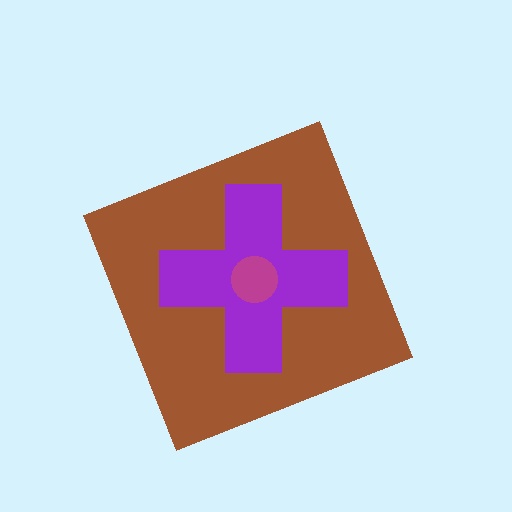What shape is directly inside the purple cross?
The magenta circle.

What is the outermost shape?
The brown diamond.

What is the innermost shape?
The magenta circle.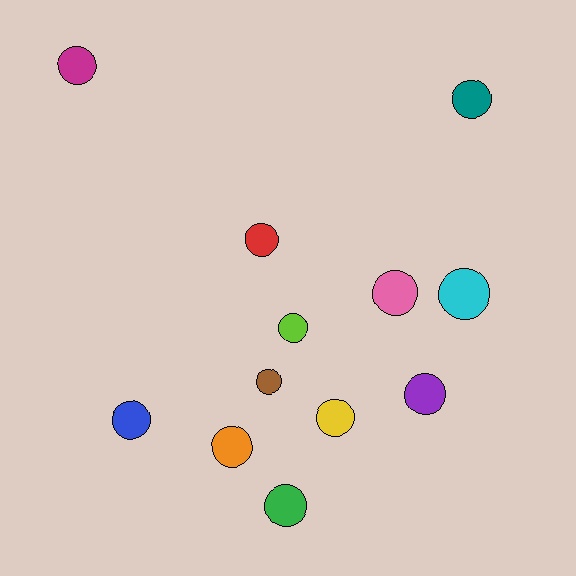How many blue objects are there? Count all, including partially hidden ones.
There is 1 blue object.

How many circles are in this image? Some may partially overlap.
There are 12 circles.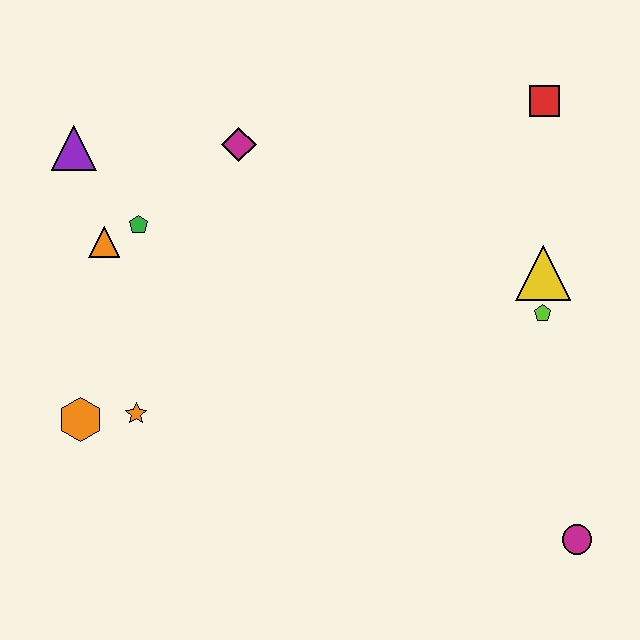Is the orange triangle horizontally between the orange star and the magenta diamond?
No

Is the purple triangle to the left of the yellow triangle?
Yes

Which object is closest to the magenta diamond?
The green pentagon is closest to the magenta diamond.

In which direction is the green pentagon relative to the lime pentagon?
The green pentagon is to the left of the lime pentagon.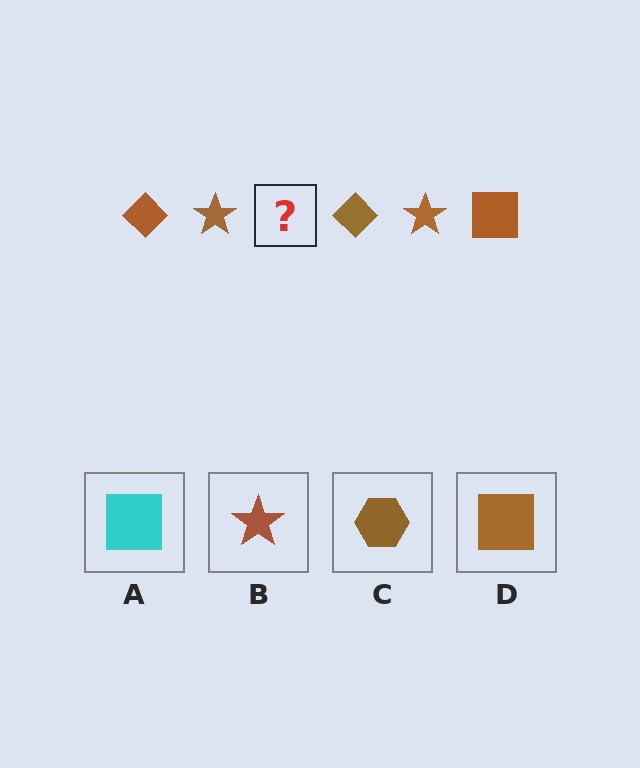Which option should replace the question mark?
Option D.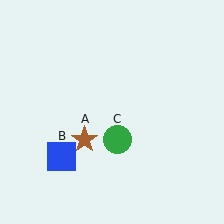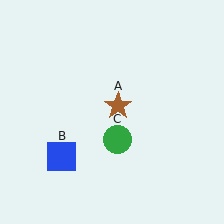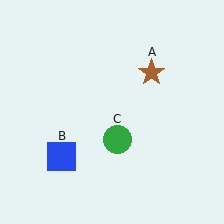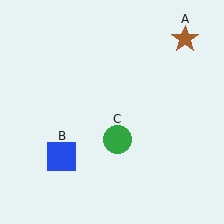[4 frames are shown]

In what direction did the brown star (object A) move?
The brown star (object A) moved up and to the right.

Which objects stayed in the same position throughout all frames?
Blue square (object B) and green circle (object C) remained stationary.